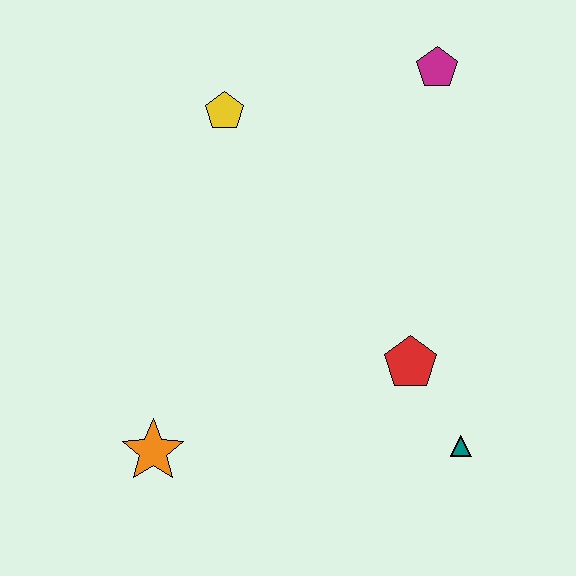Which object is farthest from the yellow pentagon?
The teal triangle is farthest from the yellow pentagon.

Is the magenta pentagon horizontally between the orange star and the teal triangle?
Yes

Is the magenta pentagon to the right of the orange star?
Yes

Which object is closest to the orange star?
The red pentagon is closest to the orange star.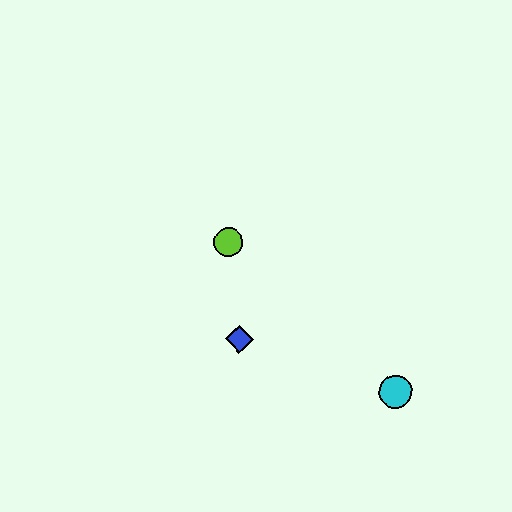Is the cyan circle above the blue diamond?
No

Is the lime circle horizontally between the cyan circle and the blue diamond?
No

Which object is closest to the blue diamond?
The lime circle is closest to the blue diamond.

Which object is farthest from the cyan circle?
The lime circle is farthest from the cyan circle.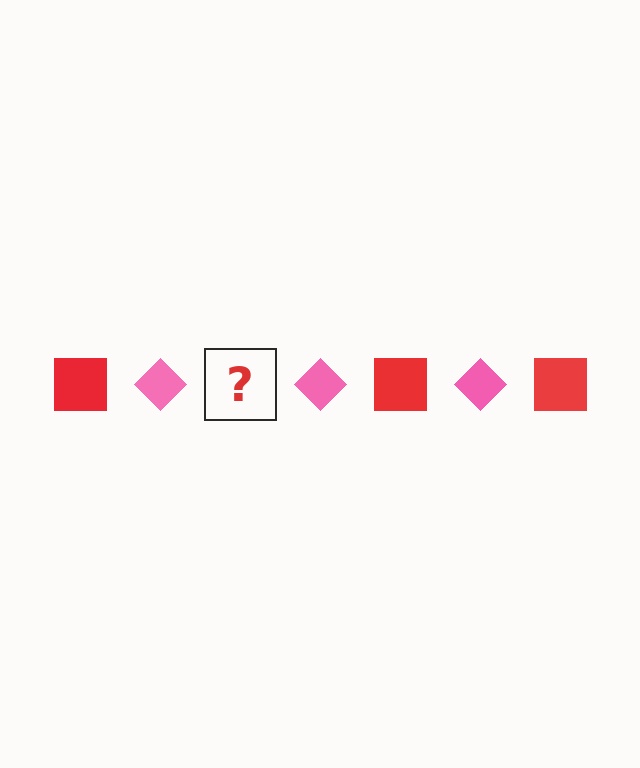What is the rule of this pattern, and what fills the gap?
The rule is that the pattern alternates between red square and pink diamond. The gap should be filled with a red square.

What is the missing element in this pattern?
The missing element is a red square.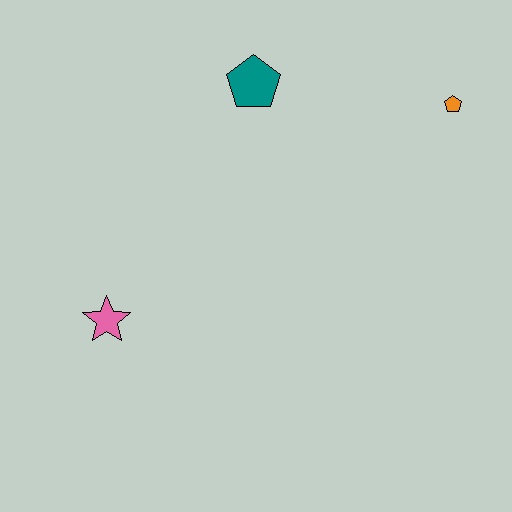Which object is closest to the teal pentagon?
The orange pentagon is closest to the teal pentagon.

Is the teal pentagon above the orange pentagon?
Yes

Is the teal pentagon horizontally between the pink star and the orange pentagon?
Yes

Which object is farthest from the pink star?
The orange pentagon is farthest from the pink star.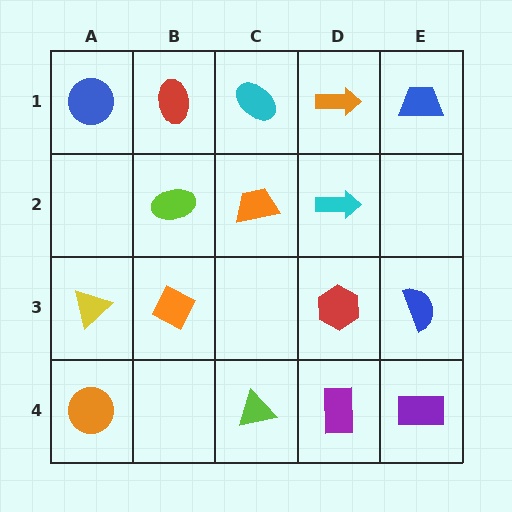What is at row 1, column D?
An orange arrow.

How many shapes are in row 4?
4 shapes.